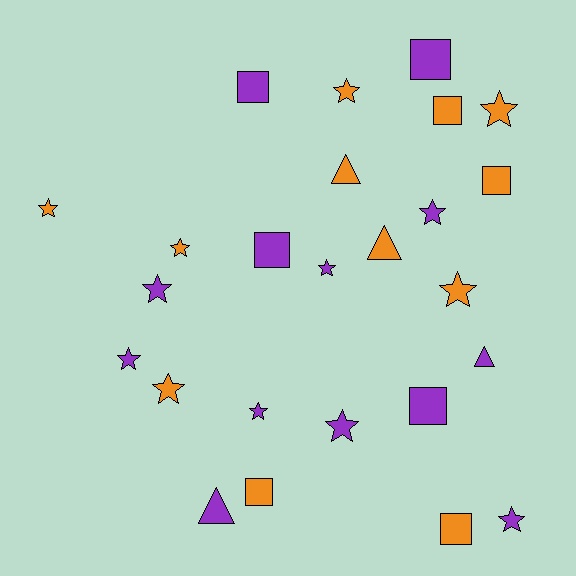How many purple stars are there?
There are 7 purple stars.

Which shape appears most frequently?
Star, with 13 objects.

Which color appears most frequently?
Purple, with 13 objects.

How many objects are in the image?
There are 25 objects.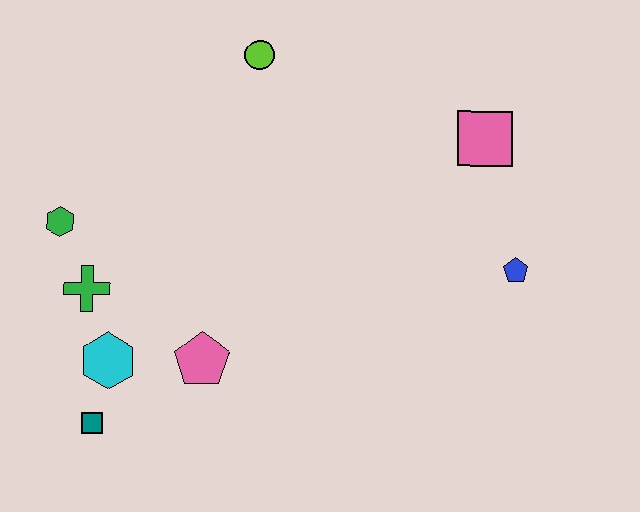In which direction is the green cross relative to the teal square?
The green cross is above the teal square.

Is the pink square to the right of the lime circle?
Yes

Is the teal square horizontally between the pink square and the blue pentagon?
No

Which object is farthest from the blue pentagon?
The green hexagon is farthest from the blue pentagon.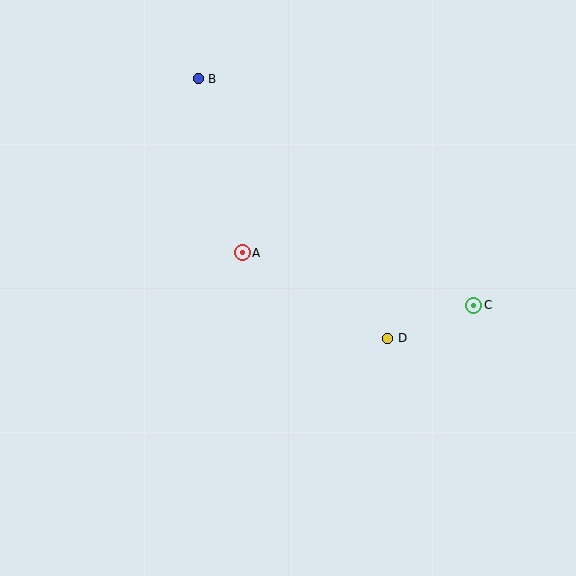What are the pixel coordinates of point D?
Point D is at (388, 338).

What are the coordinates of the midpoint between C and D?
The midpoint between C and D is at (431, 322).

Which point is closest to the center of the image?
Point A at (242, 253) is closest to the center.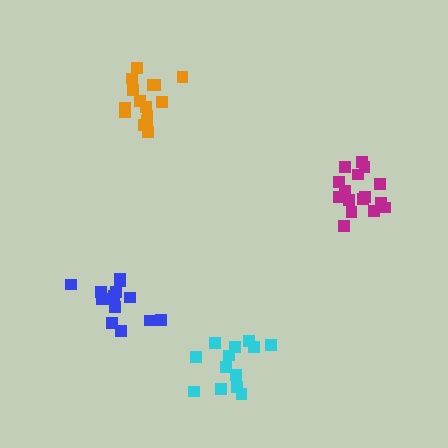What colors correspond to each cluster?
The clusters are colored: cyan, magenta, orange, blue.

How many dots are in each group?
Group 1: 13 dots, Group 2: 16 dots, Group 3: 16 dots, Group 4: 14 dots (59 total).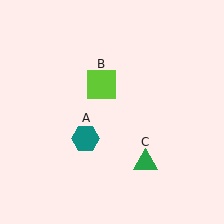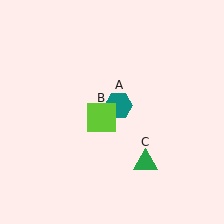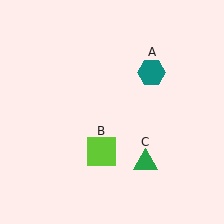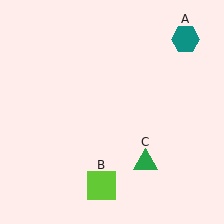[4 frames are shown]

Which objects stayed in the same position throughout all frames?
Green triangle (object C) remained stationary.